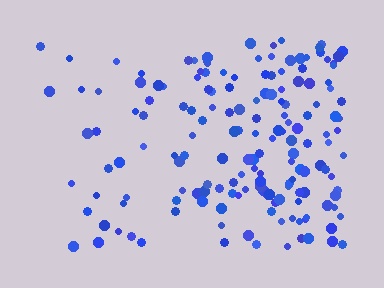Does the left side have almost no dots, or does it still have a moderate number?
Still a moderate number, just noticeably fewer than the right.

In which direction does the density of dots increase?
From left to right, with the right side densest.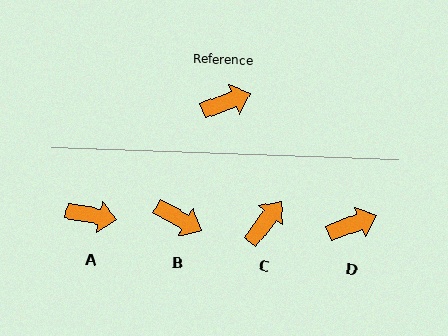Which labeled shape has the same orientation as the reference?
D.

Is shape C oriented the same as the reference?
No, it is off by about 31 degrees.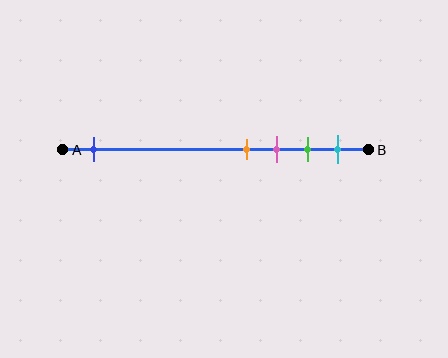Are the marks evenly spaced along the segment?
No, the marks are not evenly spaced.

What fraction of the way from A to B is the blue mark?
The blue mark is approximately 10% (0.1) of the way from A to B.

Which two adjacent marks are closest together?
The orange and pink marks are the closest adjacent pair.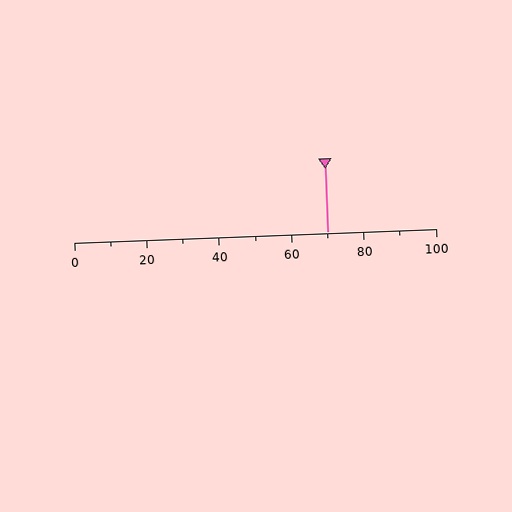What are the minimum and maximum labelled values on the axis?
The axis runs from 0 to 100.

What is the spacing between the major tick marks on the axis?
The major ticks are spaced 20 apart.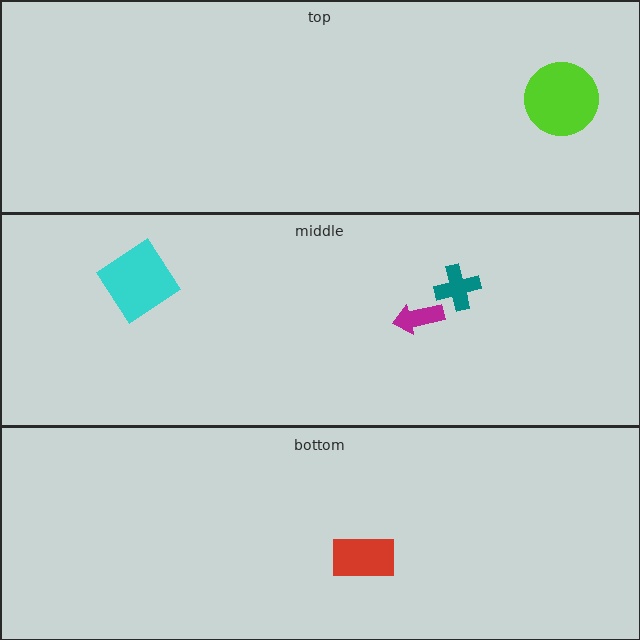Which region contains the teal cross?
The middle region.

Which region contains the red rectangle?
The bottom region.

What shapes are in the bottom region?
The red rectangle.